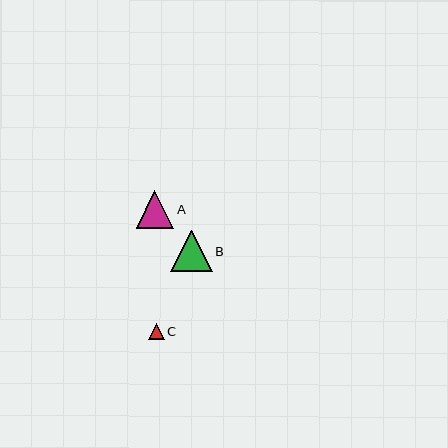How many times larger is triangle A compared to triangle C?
Triangle A is approximately 2.5 times the size of triangle C.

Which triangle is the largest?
Triangle B is the largest with a size of approximately 42 pixels.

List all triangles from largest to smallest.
From largest to smallest: B, A, C.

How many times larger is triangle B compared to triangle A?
Triangle B is approximately 1.1 times the size of triangle A.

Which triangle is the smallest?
Triangle C is the smallest with a size of approximately 15 pixels.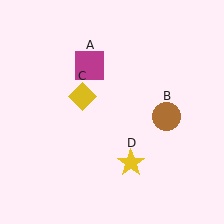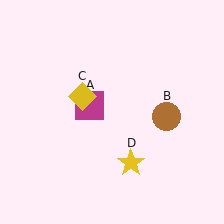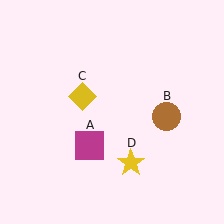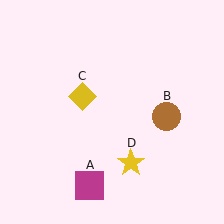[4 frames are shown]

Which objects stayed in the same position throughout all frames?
Brown circle (object B) and yellow diamond (object C) and yellow star (object D) remained stationary.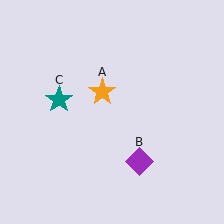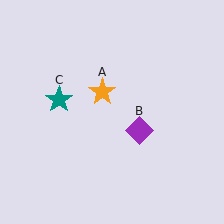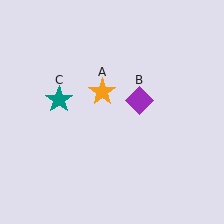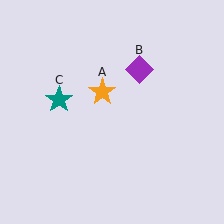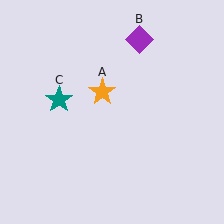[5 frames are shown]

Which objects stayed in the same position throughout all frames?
Orange star (object A) and teal star (object C) remained stationary.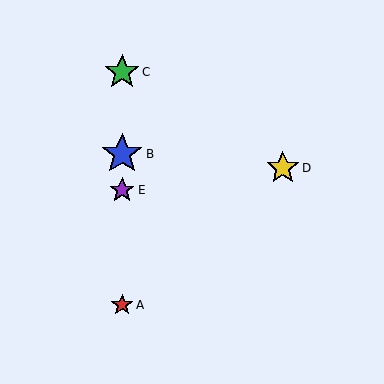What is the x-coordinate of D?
Object D is at x≈283.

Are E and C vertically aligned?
Yes, both are at x≈122.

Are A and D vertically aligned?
No, A is at x≈122 and D is at x≈283.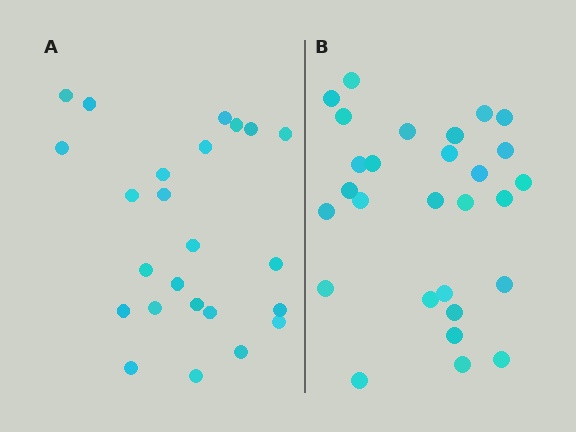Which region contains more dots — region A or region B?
Region B (the right region) has more dots.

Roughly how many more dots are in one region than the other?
Region B has about 4 more dots than region A.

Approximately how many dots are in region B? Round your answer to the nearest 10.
About 30 dots. (The exact count is 28, which rounds to 30.)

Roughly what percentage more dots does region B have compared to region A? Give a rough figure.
About 15% more.